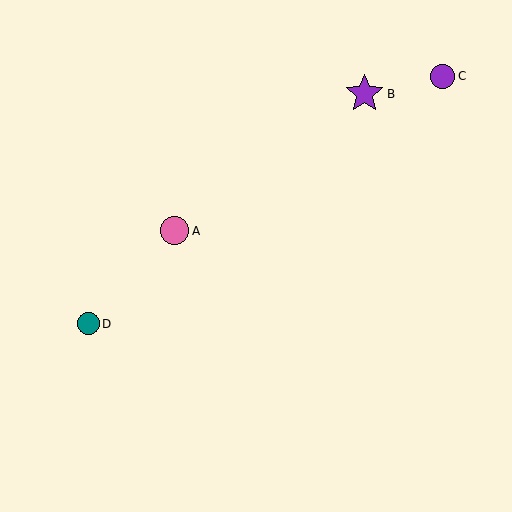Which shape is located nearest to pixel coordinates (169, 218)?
The pink circle (labeled A) at (175, 231) is nearest to that location.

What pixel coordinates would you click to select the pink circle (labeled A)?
Click at (175, 231) to select the pink circle A.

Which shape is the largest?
The purple star (labeled B) is the largest.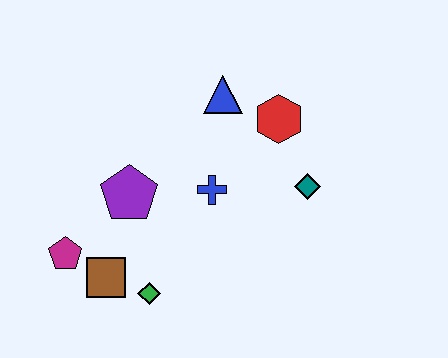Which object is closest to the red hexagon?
The blue triangle is closest to the red hexagon.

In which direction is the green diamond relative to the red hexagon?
The green diamond is below the red hexagon.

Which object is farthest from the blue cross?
The magenta pentagon is farthest from the blue cross.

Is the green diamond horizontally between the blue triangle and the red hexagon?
No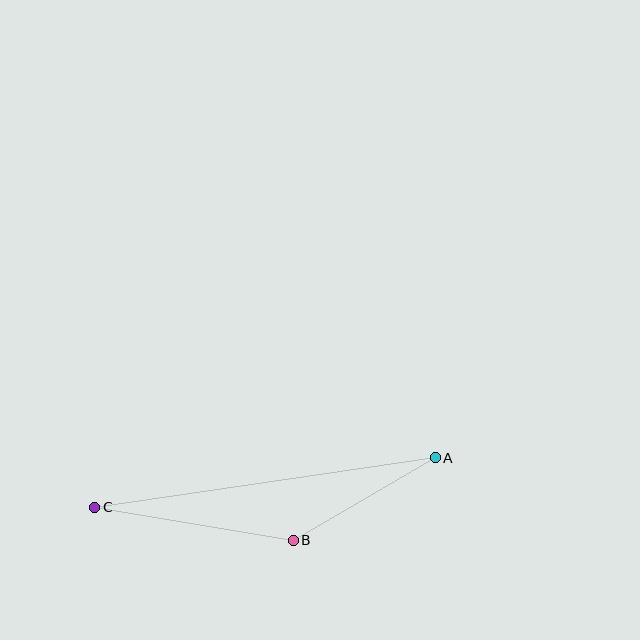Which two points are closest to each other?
Points A and B are closest to each other.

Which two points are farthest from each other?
Points A and C are farthest from each other.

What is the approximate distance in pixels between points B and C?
The distance between B and C is approximately 201 pixels.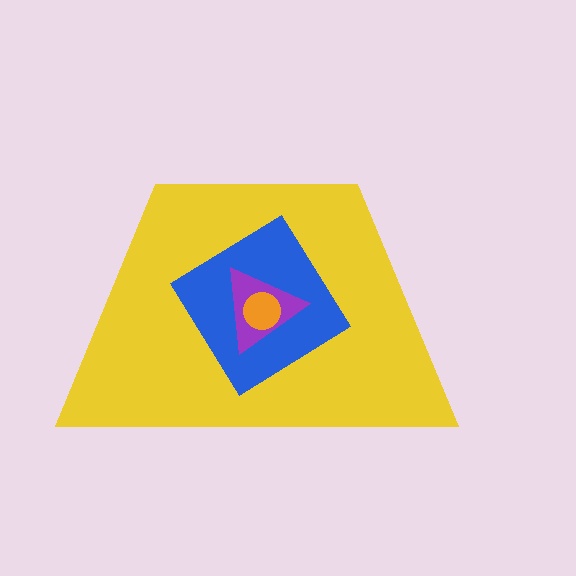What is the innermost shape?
The orange circle.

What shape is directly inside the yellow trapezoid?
The blue diamond.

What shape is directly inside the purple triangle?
The orange circle.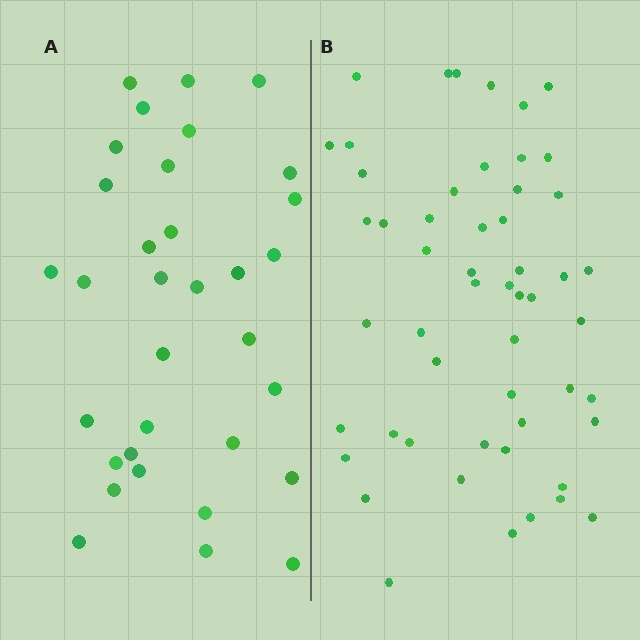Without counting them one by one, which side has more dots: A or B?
Region B (the right region) has more dots.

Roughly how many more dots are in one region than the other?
Region B has approximately 20 more dots than region A.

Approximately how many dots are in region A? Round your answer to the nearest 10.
About 30 dots. (The exact count is 33, which rounds to 30.)